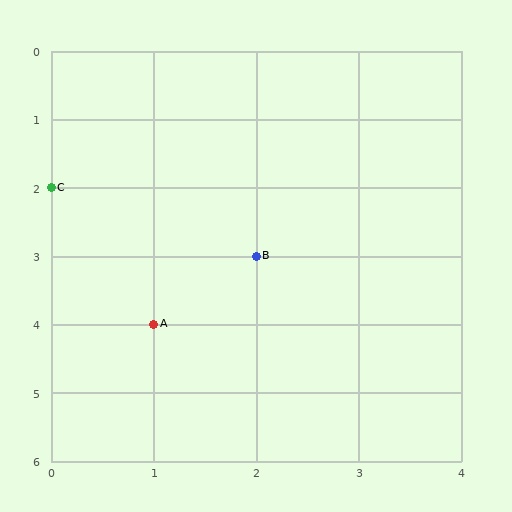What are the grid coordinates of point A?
Point A is at grid coordinates (1, 4).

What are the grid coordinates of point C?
Point C is at grid coordinates (0, 2).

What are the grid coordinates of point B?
Point B is at grid coordinates (2, 3).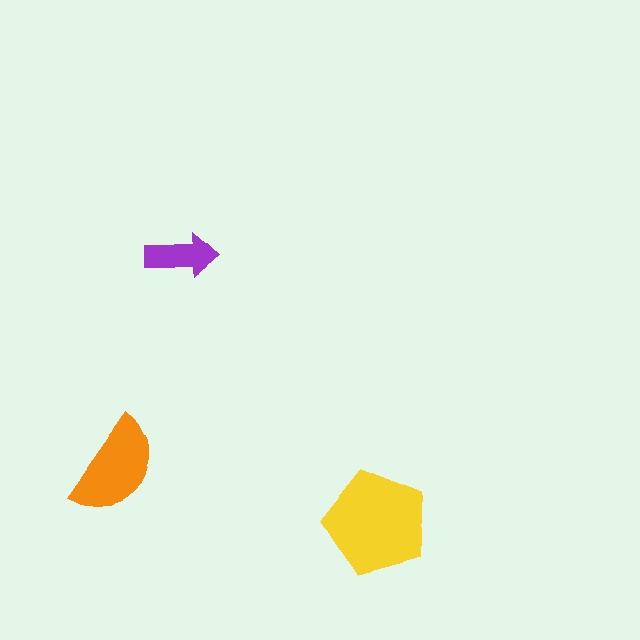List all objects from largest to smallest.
The yellow pentagon, the orange semicircle, the purple arrow.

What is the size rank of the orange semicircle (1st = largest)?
2nd.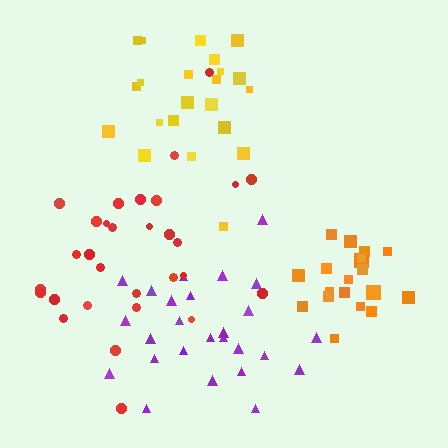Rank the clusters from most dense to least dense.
orange, purple, red, yellow.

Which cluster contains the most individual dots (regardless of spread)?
Red (30).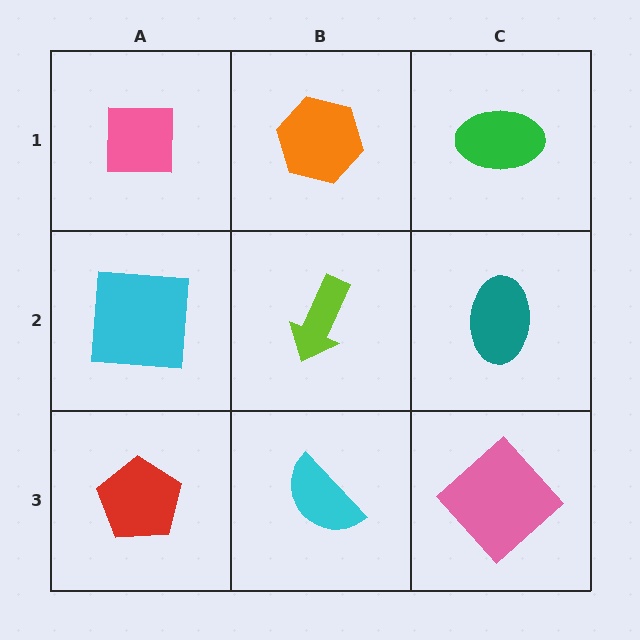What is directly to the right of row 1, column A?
An orange hexagon.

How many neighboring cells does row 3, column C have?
2.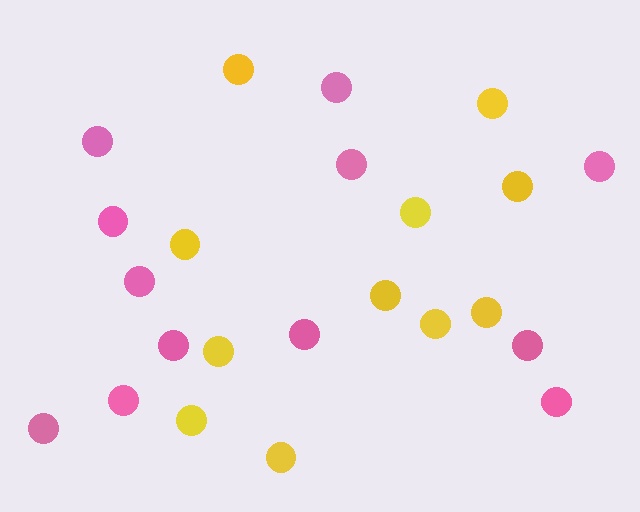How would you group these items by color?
There are 2 groups: one group of yellow circles (11) and one group of pink circles (12).